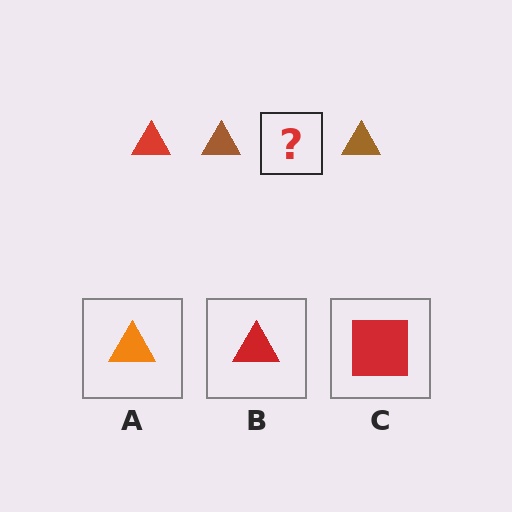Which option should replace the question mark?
Option B.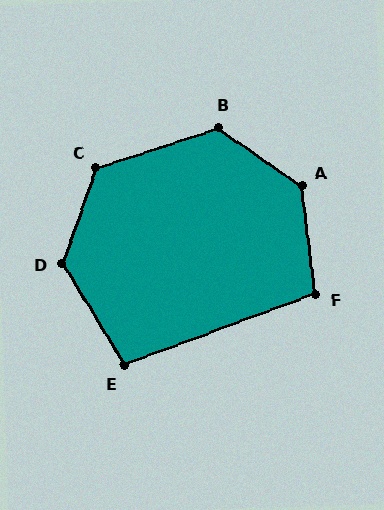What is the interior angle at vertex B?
Approximately 127 degrees (obtuse).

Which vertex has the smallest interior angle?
E, at approximately 101 degrees.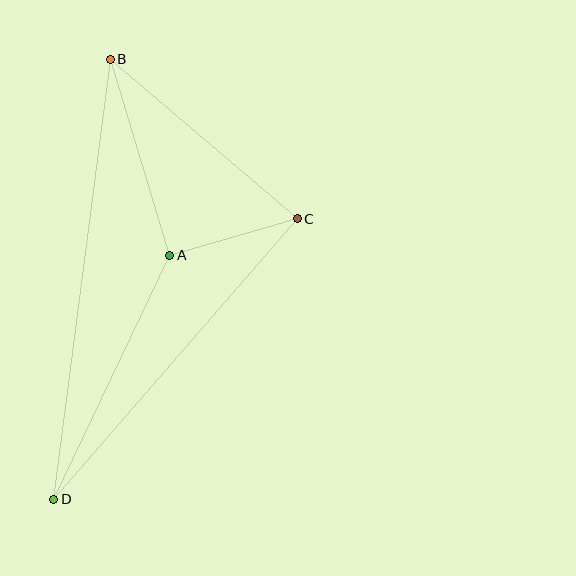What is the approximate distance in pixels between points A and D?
The distance between A and D is approximately 270 pixels.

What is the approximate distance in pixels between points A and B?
The distance between A and B is approximately 205 pixels.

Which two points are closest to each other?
Points A and C are closest to each other.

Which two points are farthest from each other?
Points B and D are farthest from each other.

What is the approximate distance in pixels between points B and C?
The distance between B and C is approximately 246 pixels.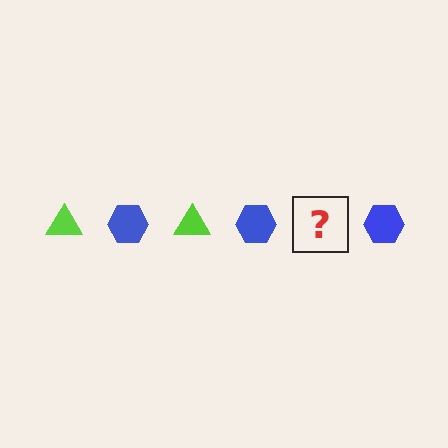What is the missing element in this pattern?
The missing element is a lime triangle.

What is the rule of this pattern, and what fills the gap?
The rule is that the pattern alternates between lime triangle and blue hexagon. The gap should be filled with a lime triangle.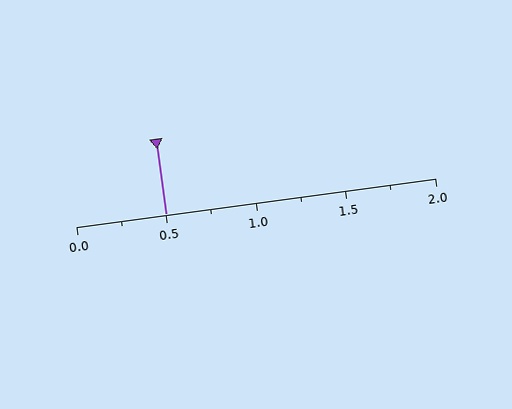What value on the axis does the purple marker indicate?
The marker indicates approximately 0.5.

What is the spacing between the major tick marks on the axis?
The major ticks are spaced 0.5 apart.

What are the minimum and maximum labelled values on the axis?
The axis runs from 0.0 to 2.0.